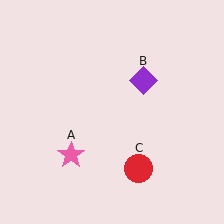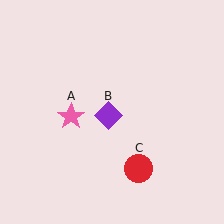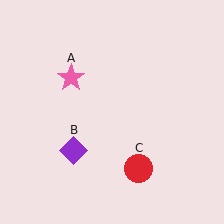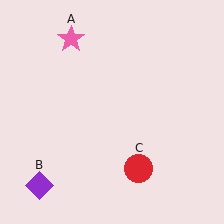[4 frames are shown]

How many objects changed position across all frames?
2 objects changed position: pink star (object A), purple diamond (object B).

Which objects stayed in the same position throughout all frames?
Red circle (object C) remained stationary.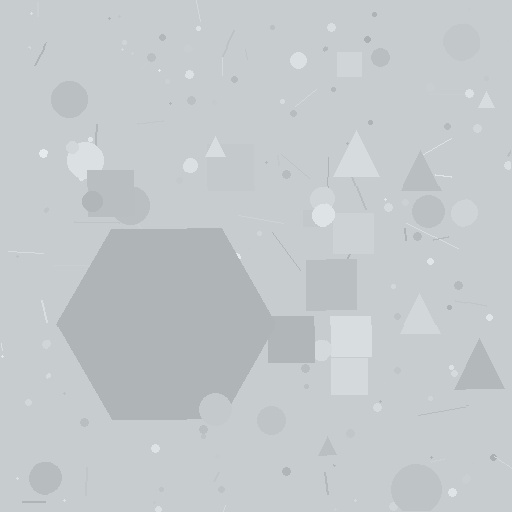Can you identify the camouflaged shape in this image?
The camouflaged shape is a hexagon.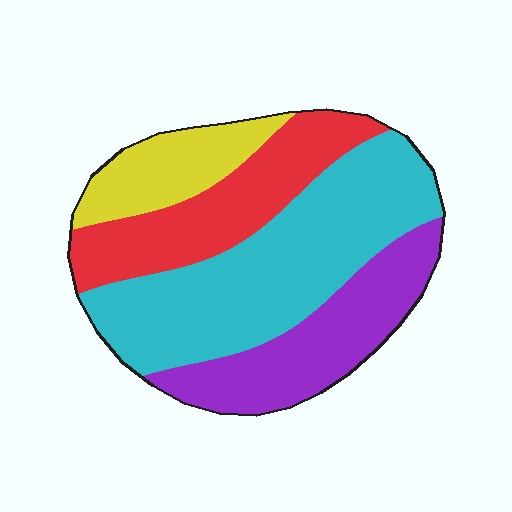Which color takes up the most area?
Cyan, at roughly 40%.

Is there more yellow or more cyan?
Cyan.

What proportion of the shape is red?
Red covers roughly 25% of the shape.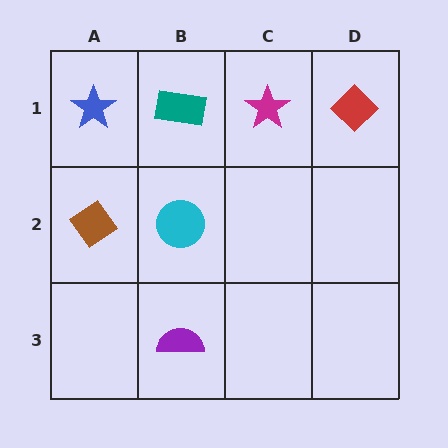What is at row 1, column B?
A teal rectangle.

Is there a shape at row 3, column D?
No, that cell is empty.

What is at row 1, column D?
A red diamond.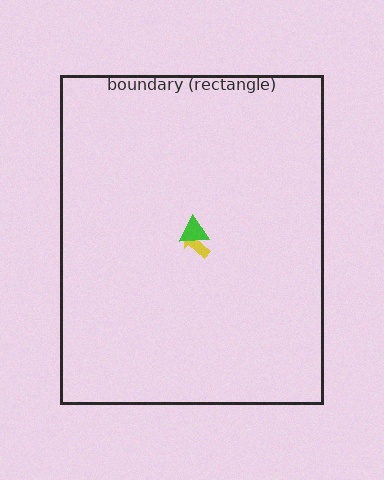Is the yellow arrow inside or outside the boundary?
Inside.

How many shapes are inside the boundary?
2 inside, 0 outside.